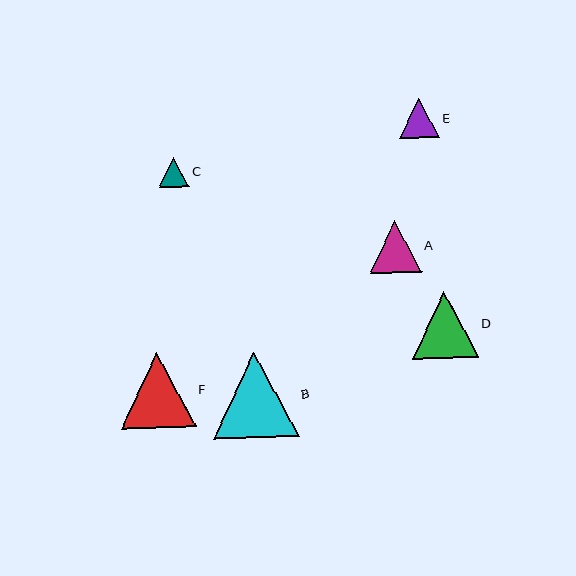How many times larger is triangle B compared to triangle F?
Triangle B is approximately 1.1 times the size of triangle F.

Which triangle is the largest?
Triangle B is the largest with a size of approximately 85 pixels.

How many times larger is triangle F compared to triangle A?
Triangle F is approximately 1.4 times the size of triangle A.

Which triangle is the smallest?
Triangle C is the smallest with a size of approximately 30 pixels.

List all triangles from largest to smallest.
From largest to smallest: B, F, D, A, E, C.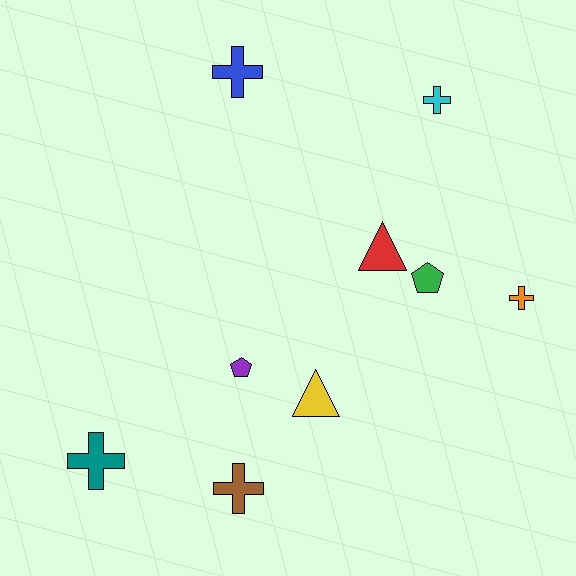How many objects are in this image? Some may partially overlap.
There are 9 objects.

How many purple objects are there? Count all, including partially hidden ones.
There is 1 purple object.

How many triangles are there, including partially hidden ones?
There are 2 triangles.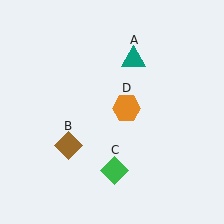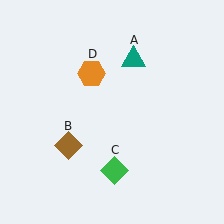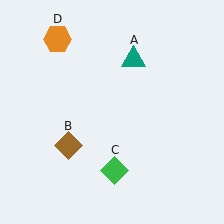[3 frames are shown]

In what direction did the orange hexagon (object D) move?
The orange hexagon (object D) moved up and to the left.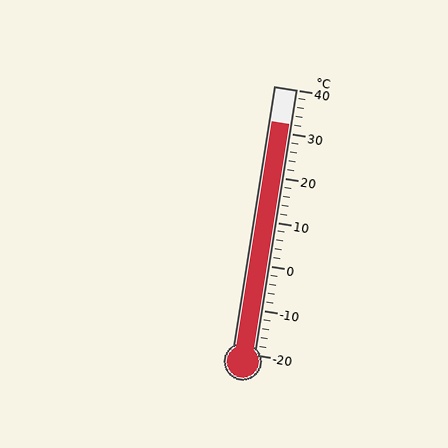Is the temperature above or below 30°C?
The temperature is above 30°C.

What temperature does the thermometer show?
The thermometer shows approximately 32°C.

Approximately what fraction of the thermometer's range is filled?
The thermometer is filled to approximately 85% of its range.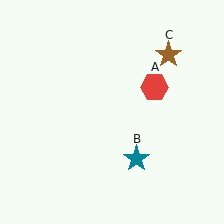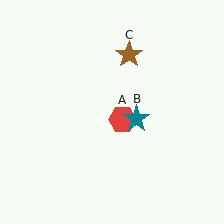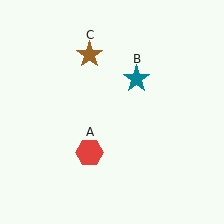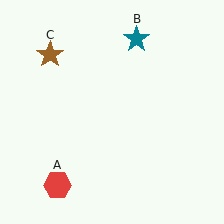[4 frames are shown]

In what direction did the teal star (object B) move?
The teal star (object B) moved up.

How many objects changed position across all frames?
3 objects changed position: red hexagon (object A), teal star (object B), brown star (object C).